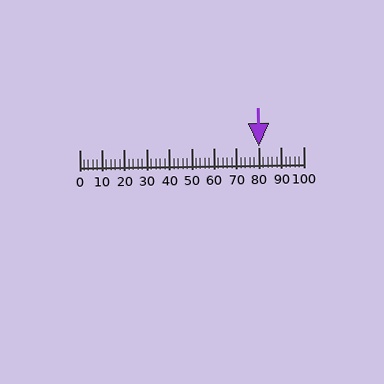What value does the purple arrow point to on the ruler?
The purple arrow points to approximately 80.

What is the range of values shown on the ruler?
The ruler shows values from 0 to 100.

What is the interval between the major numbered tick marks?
The major tick marks are spaced 10 units apart.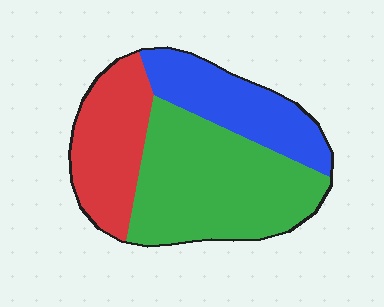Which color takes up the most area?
Green, at roughly 50%.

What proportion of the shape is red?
Red covers 26% of the shape.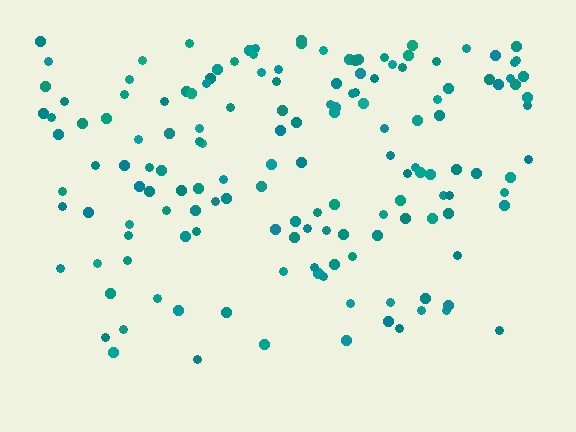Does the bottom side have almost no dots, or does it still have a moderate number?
Still a moderate number, just noticeably fewer than the top.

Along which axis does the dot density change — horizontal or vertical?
Vertical.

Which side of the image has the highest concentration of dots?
The top.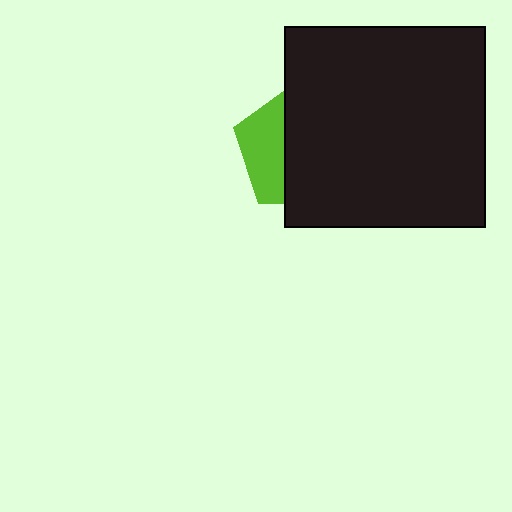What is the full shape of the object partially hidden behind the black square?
The partially hidden object is a lime pentagon.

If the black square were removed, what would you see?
You would see the complete lime pentagon.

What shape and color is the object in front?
The object in front is a black square.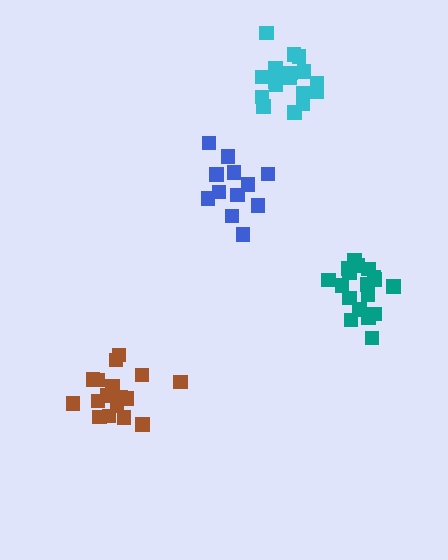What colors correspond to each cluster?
The clusters are colored: teal, blue, cyan, brown.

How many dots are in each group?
Group 1: 18 dots, Group 2: 12 dots, Group 3: 18 dots, Group 4: 17 dots (65 total).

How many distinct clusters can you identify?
There are 4 distinct clusters.